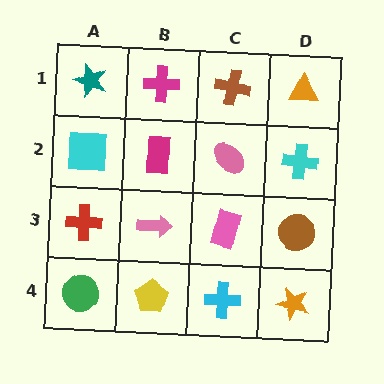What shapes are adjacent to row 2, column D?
An orange triangle (row 1, column D), a brown circle (row 3, column D), a pink ellipse (row 2, column C).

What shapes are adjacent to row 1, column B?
A magenta rectangle (row 2, column B), a teal star (row 1, column A), a brown cross (row 1, column C).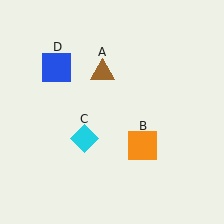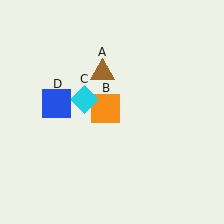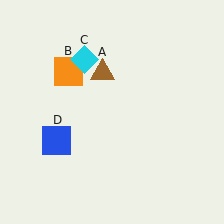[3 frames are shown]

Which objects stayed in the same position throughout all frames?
Brown triangle (object A) remained stationary.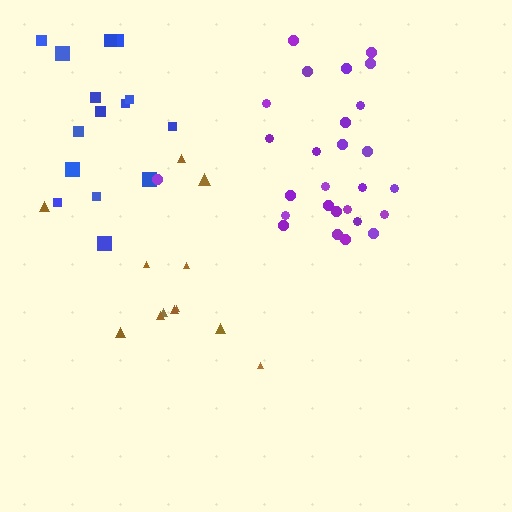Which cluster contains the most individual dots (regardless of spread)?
Purple (27).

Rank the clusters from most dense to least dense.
purple, blue, brown.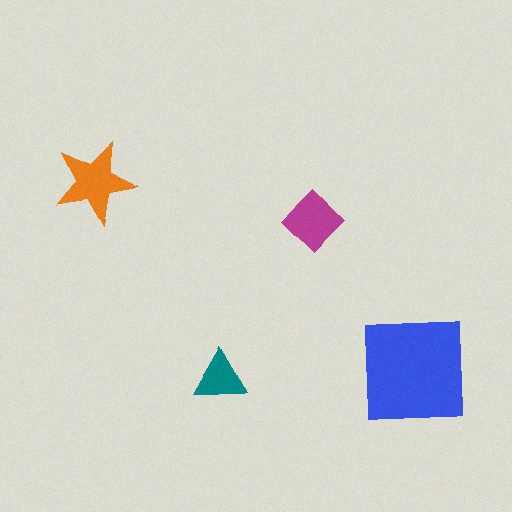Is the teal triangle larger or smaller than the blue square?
Smaller.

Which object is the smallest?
The teal triangle.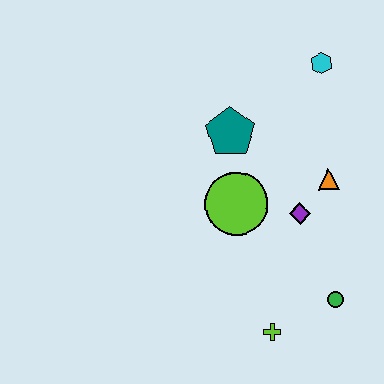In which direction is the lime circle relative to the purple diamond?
The lime circle is to the left of the purple diamond.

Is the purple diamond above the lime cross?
Yes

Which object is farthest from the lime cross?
The cyan hexagon is farthest from the lime cross.